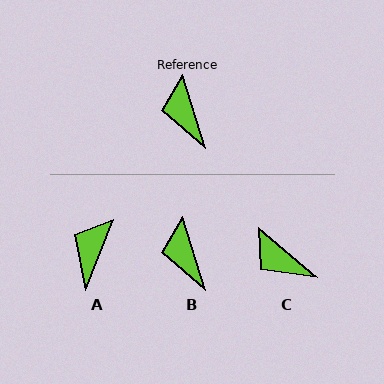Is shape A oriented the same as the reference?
No, it is off by about 39 degrees.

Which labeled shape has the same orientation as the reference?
B.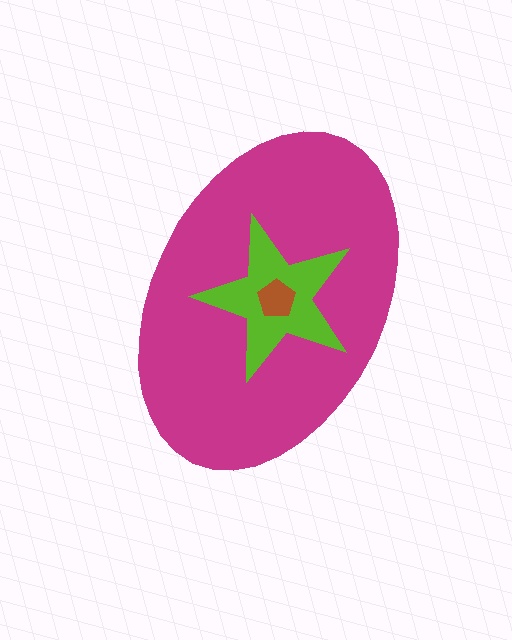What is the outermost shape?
The magenta ellipse.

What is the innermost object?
The brown pentagon.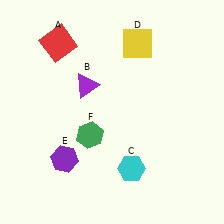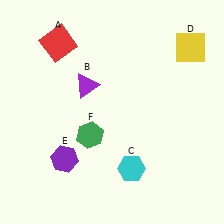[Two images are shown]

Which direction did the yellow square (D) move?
The yellow square (D) moved right.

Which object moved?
The yellow square (D) moved right.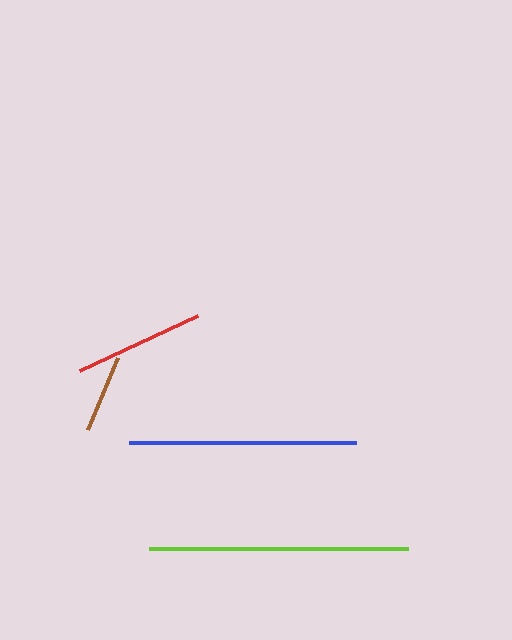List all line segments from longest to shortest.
From longest to shortest: lime, blue, red, brown.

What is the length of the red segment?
The red segment is approximately 130 pixels long.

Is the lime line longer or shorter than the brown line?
The lime line is longer than the brown line.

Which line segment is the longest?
The lime line is the longest at approximately 259 pixels.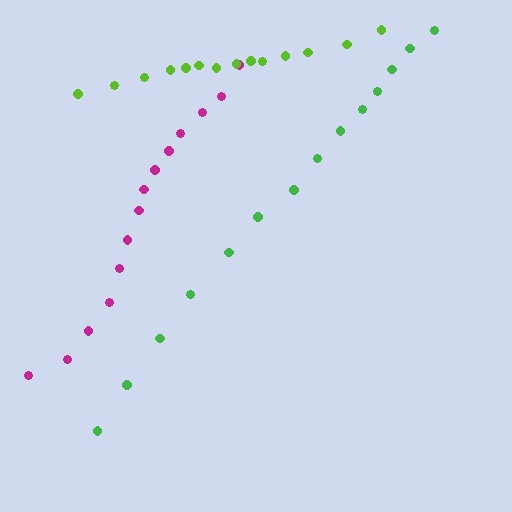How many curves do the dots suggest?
There are 3 distinct paths.